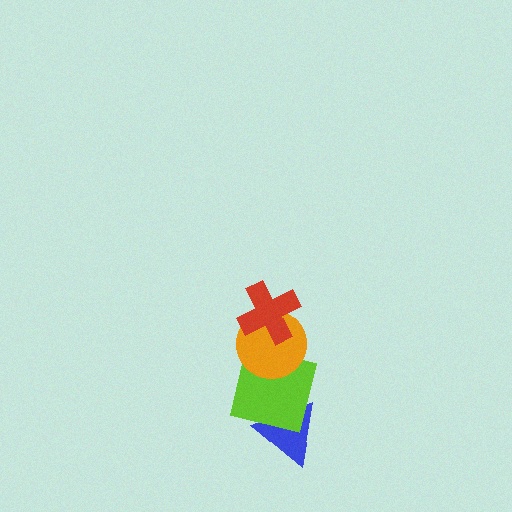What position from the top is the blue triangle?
The blue triangle is 4th from the top.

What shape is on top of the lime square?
The orange circle is on top of the lime square.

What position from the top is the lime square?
The lime square is 3rd from the top.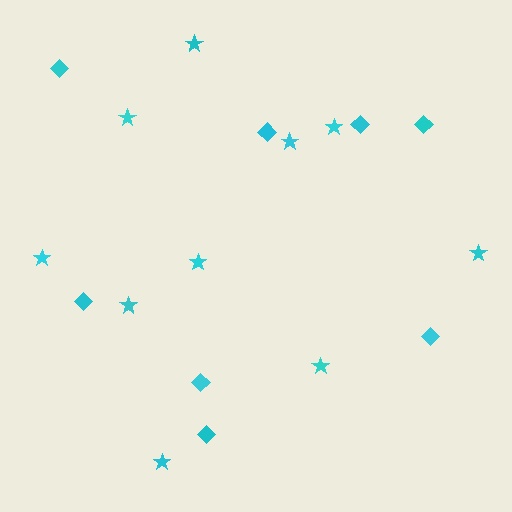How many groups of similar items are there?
There are 2 groups: one group of stars (10) and one group of diamonds (8).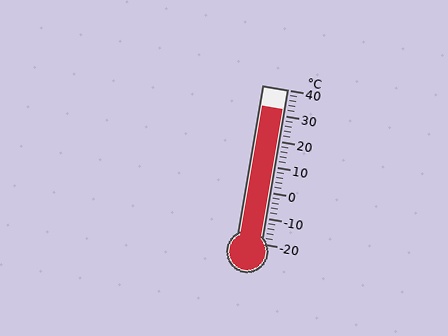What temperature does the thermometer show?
The thermometer shows approximately 32°C.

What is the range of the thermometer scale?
The thermometer scale ranges from -20°C to 40°C.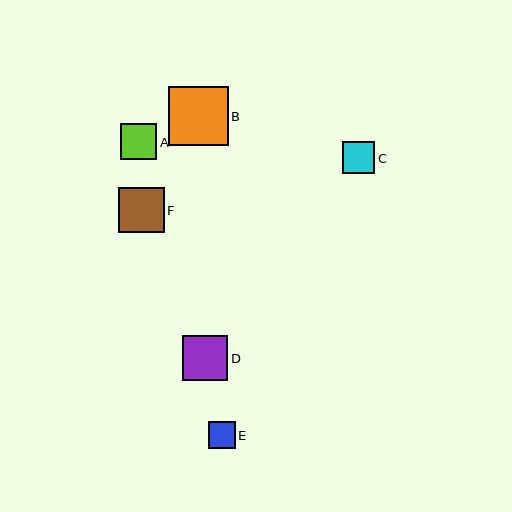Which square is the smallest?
Square E is the smallest with a size of approximately 27 pixels.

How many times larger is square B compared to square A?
Square B is approximately 1.7 times the size of square A.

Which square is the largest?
Square B is the largest with a size of approximately 59 pixels.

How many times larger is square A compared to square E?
Square A is approximately 1.3 times the size of square E.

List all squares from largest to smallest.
From largest to smallest: B, F, D, A, C, E.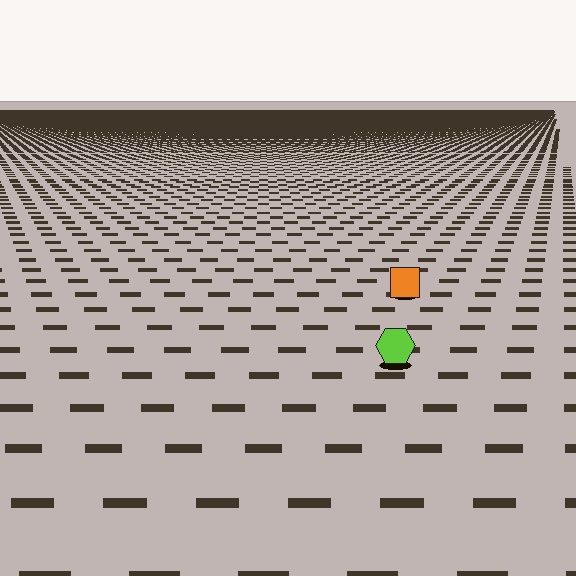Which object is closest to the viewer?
The lime hexagon is closest. The texture marks near it are larger and more spread out.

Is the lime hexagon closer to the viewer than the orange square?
Yes. The lime hexagon is closer — you can tell from the texture gradient: the ground texture is coarser near it.